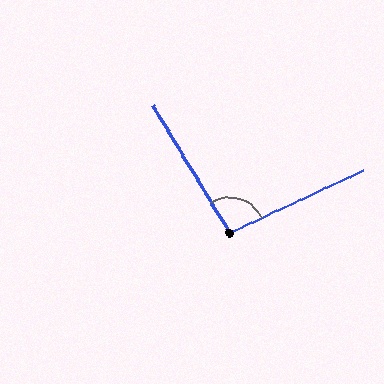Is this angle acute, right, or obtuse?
It is obtuse.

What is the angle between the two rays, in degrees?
Approximately 96 degrees.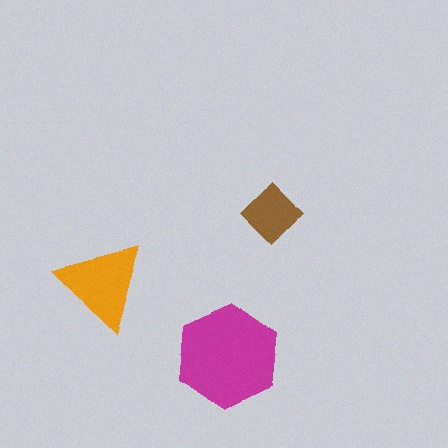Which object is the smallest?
The brown diamond.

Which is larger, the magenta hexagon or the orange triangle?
The magenta hexagon.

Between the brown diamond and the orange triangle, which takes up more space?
The orange triangle.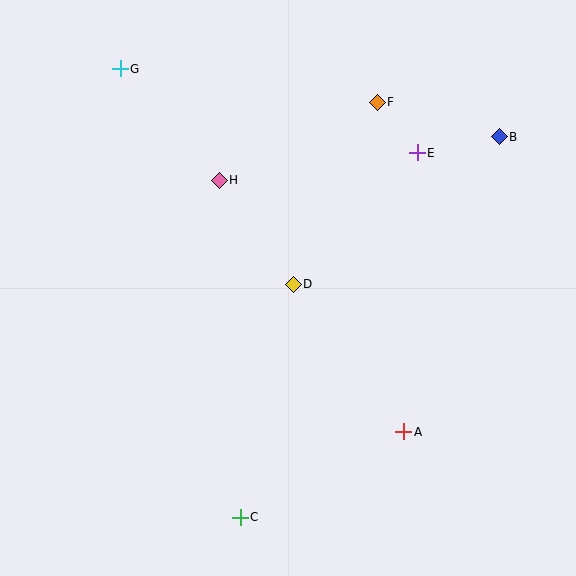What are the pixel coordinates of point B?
Point B is at (499, 137).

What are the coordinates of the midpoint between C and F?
The midpoint between C and F is at (309, 310).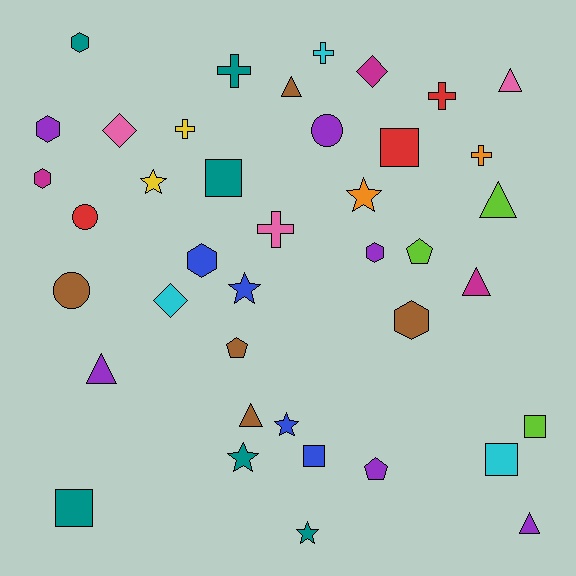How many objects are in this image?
There are 40 objects.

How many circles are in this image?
There are 3 circles.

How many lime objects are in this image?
There are 3 lime objects.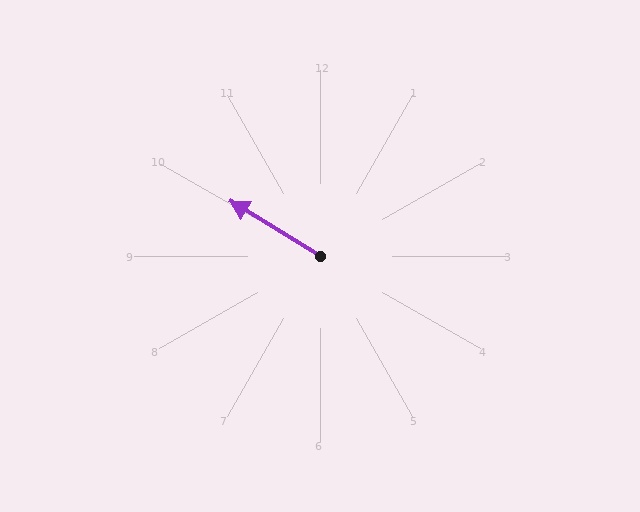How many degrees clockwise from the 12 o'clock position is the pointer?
Approximately 301 degrees.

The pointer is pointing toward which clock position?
Roughly 10 o'clock.